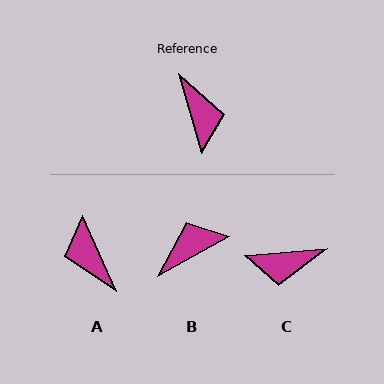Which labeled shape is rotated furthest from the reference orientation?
A, about 171 degrees away.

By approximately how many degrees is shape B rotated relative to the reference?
Approximately 103 degrees counter-clockwise.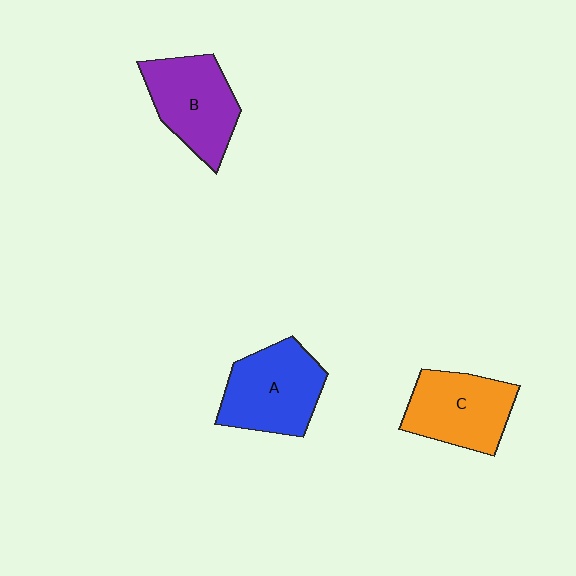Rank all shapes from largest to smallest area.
From largest to smallest: A (blue), B (purple), C (orange).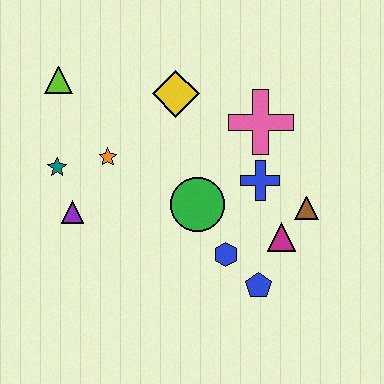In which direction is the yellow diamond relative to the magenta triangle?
The yellow diamond is above the magenta triangle.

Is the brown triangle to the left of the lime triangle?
No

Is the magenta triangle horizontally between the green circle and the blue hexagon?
No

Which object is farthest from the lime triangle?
The blue pentagon is farthest from the lime triangle.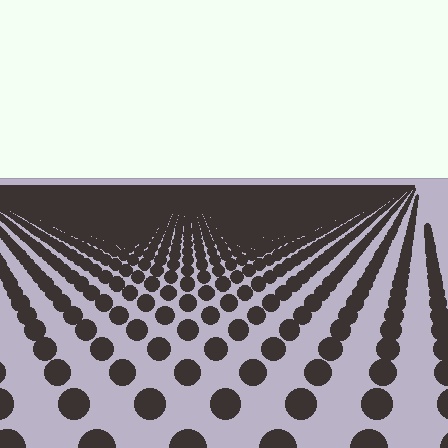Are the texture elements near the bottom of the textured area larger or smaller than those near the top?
Larger. Near the bottom, elements are closer to the viewer and appear at a bigger on-screen size.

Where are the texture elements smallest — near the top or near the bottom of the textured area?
Near the top.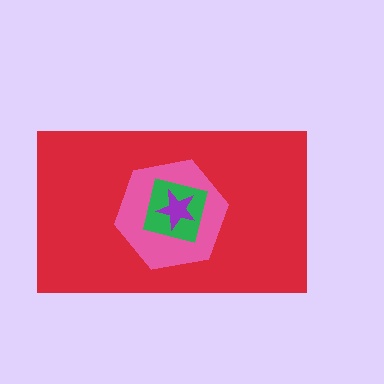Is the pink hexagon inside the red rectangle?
Yes.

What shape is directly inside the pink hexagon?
The green square.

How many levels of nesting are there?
4.